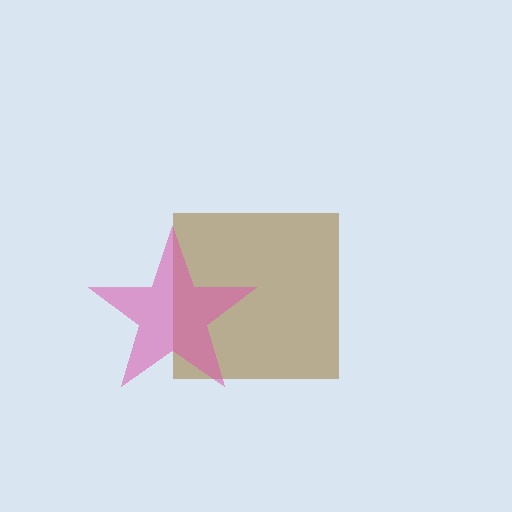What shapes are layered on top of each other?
The layered shapes are: a brown square, a pink star.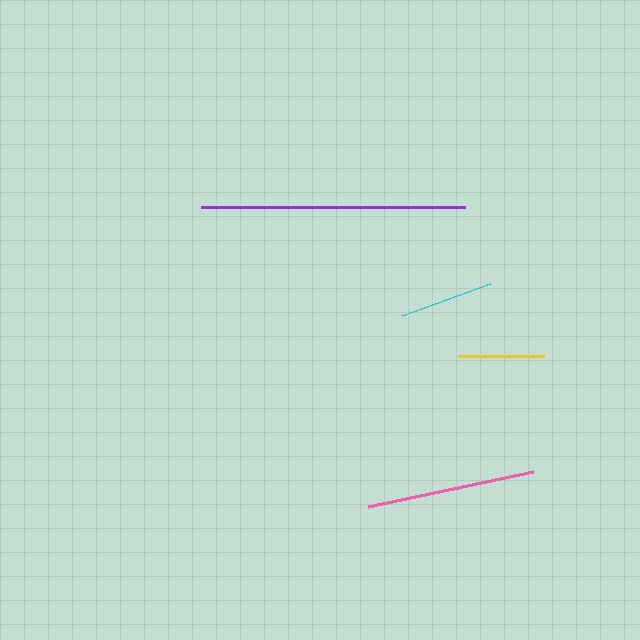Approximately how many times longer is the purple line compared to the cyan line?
The purple line is approximately 2.8 times the length of the cyan line.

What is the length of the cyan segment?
The cyan segment is approximately 94 pixels long.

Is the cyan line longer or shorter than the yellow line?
The cyan line is longer than the yellow line.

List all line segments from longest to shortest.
From longest to shortest: purple, pink, cyan, yellow.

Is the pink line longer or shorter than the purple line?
The purple line is longer than the pink line.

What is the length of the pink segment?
The pink segment is approximately 168 pixels long.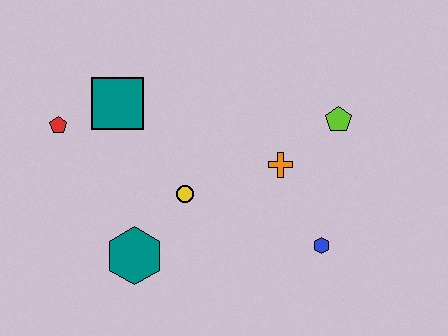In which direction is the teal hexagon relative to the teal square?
The teal hexagon is below the teal square.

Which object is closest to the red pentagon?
The teal square is closest to the red pentagon.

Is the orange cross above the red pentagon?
No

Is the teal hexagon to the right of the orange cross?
No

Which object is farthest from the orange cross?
The red pentagon is farthest from the orange cross.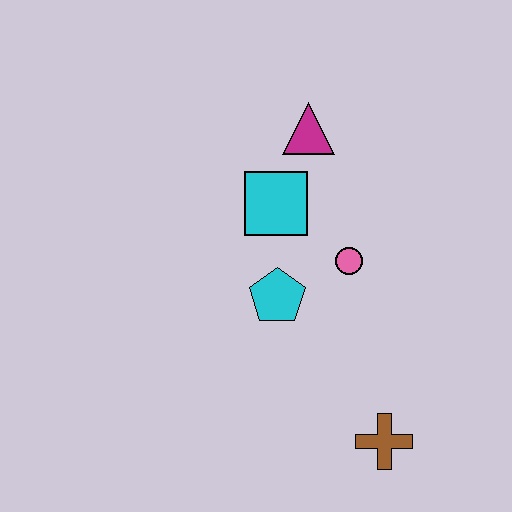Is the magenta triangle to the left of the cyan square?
No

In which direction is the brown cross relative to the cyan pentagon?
The brown cross is below the cyan pentagon.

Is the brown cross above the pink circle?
No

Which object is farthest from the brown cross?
The magenta triangle is farthest from the brown cross.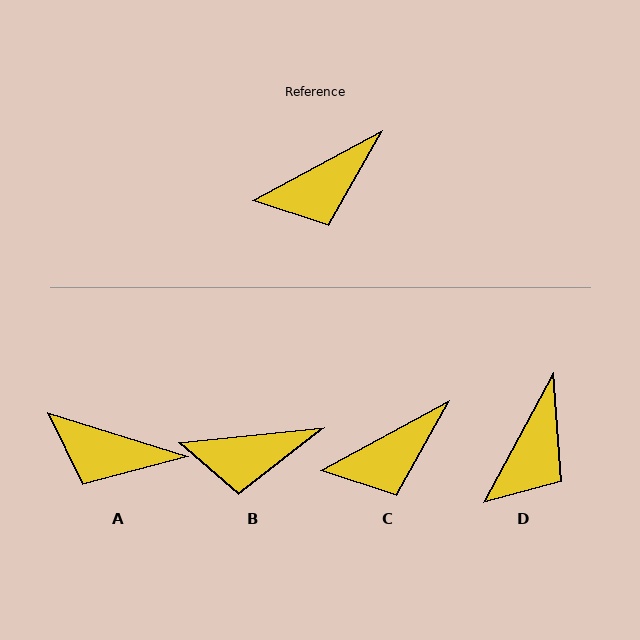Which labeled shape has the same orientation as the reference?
C.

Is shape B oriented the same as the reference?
No, it is off by about 23 degrees.